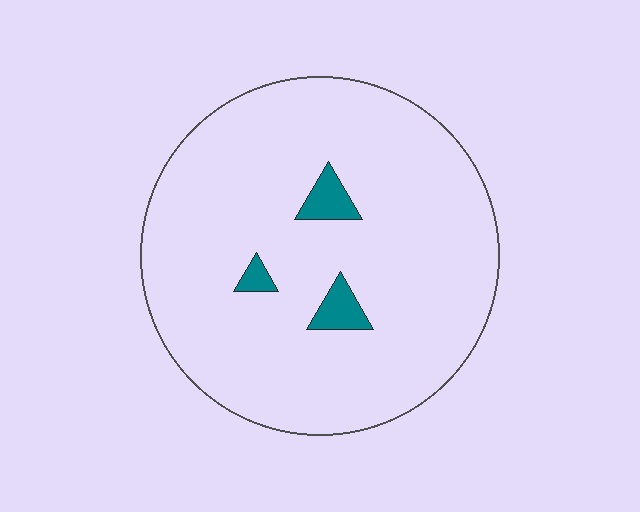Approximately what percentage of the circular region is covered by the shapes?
Approximately 5%.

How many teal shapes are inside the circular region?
3.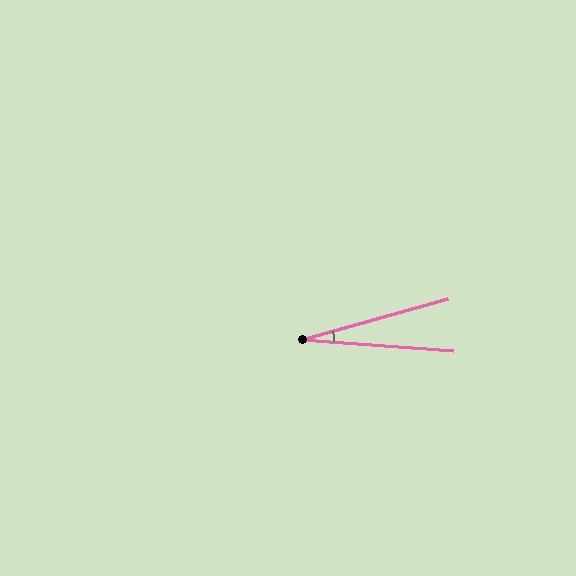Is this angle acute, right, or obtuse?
It is acute.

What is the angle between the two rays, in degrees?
Approximately 20 degrees.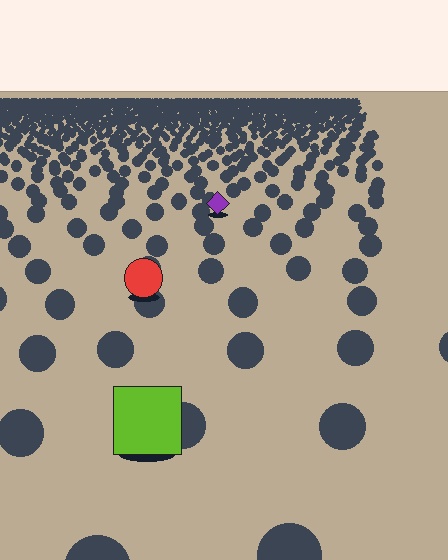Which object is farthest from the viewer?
The purple diamond is farthest from the viewer. It appears smaller and the ground texture around it is denser.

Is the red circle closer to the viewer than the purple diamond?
Yes. The red circle is closer — you can tell from the texture gradient: the ground texture is coarser near it.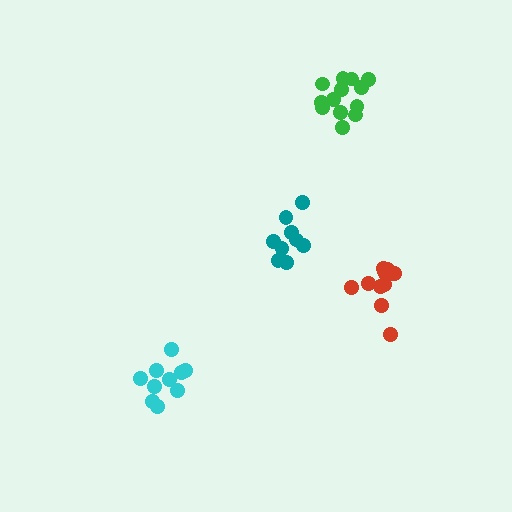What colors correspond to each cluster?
The clusters are colored: teal, red, cyan, green.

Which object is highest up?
The green cluster is topmost.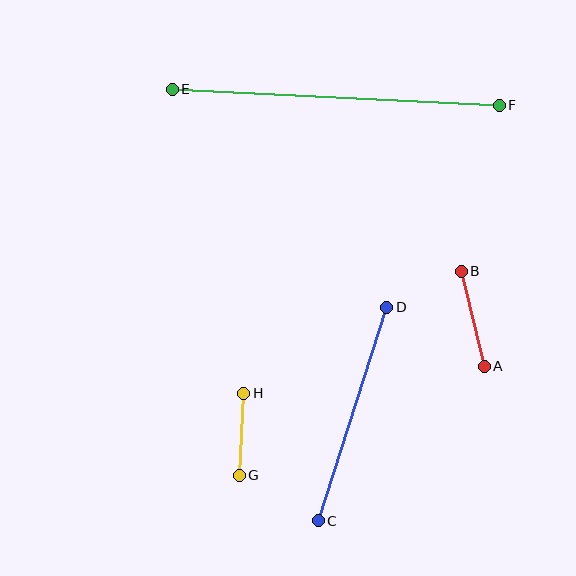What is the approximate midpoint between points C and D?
The midpoint is at approximately (352, 414) pixels.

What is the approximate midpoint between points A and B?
The midpoint is at approximately (473, 319) pixels.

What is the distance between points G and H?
The distance is approximately 82 pixels.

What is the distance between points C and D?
The distance is approximately 224 pixels.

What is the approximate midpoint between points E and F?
The midpoint is at approximately (336, 97) pixels.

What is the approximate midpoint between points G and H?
The midpoint is at approximately (241, 434) pixels.